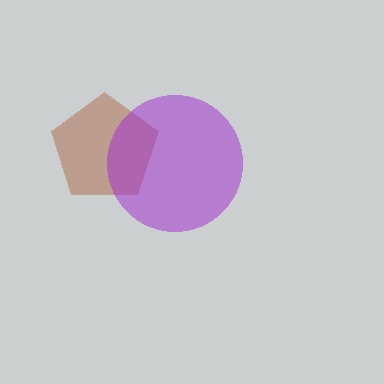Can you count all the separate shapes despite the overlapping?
Yes, there are 2 separate shapes.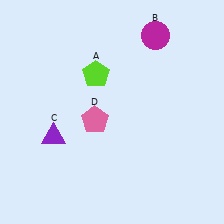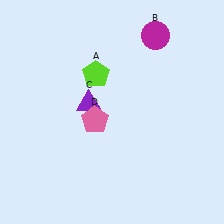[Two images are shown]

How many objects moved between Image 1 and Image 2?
1 object moved between the two images.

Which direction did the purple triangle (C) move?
The purple triangle (C) moved right.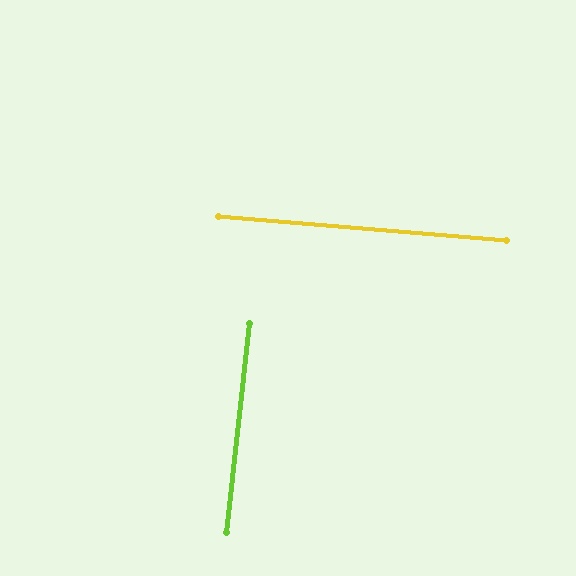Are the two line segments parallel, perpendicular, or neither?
Perpendicular — they meet at approximately 89°.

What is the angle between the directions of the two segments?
Approximately 89 degrees.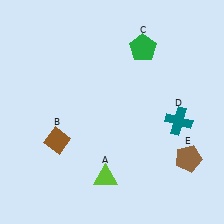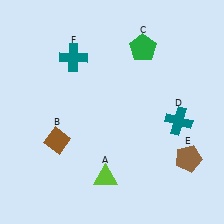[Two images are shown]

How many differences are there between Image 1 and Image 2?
There is 1 difference between the two images.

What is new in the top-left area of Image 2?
A teal cross (F) was added in the top-left area of Image 2.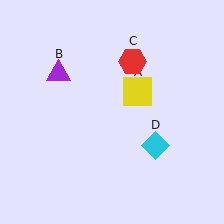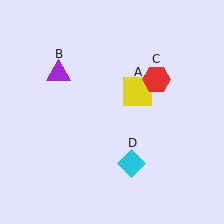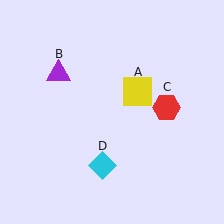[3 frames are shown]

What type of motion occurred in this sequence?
The red hexagon (object C), cyan diamond (object D) rotated clockwise around the center of the scene.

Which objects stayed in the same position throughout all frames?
Yellow square (object A) and purple triangle (object B) remained stationary.